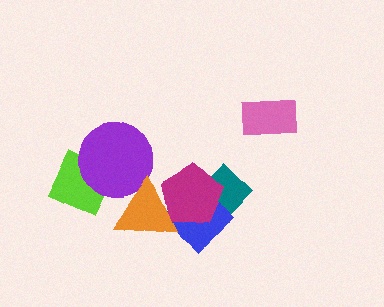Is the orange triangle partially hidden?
No, no other shape covers it.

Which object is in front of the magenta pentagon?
The orange triangle is in front of the magenta pentagon.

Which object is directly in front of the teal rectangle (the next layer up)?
The blue diamond is directly in front of the teal rectangle.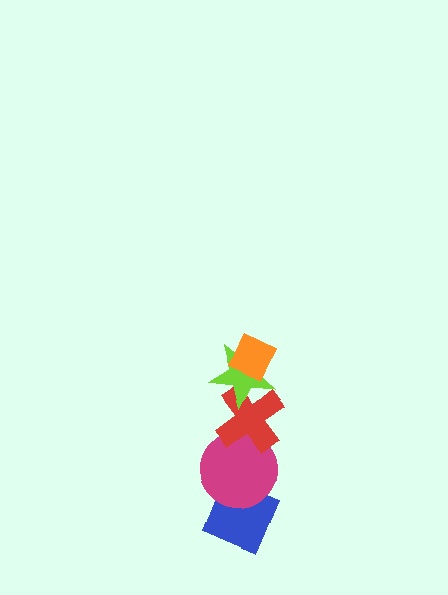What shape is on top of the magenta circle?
The red cross is on top of the magenta circle.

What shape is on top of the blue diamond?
The magenta circle is on top of the blue diamond.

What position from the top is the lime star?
The lime star is 2nd from the top.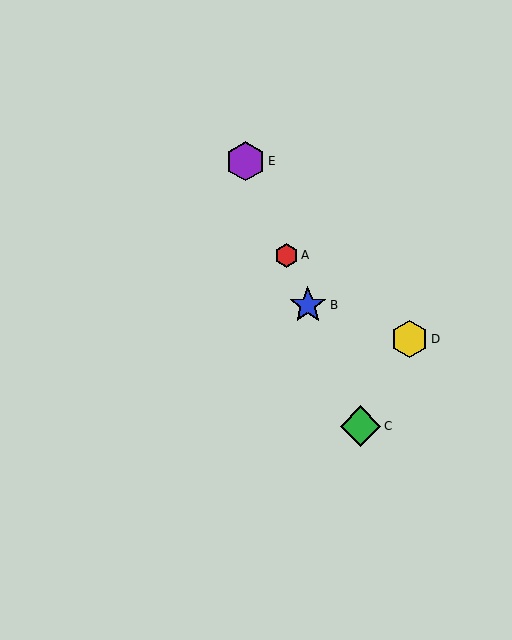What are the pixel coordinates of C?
Object C is at (361, 426).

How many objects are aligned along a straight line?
4 objects (A, B, C, E) are aligned along a straight line.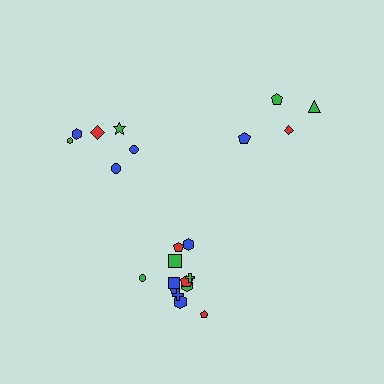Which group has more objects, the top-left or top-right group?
The top-left group.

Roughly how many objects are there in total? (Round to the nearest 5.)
Roughly 20 objects in total.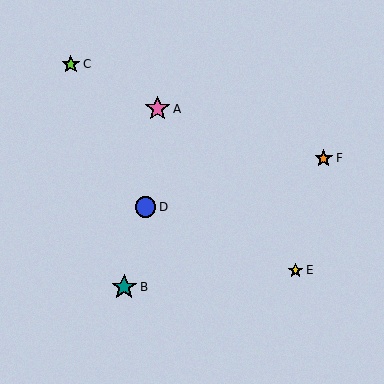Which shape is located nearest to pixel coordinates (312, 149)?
The orange star (labeled F) at (324, 158) is nearest to that location.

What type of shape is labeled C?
Shape C is a lime star.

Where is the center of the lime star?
The center of the lime star is at (71, 64).